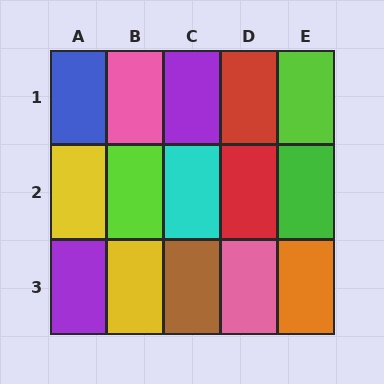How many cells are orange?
1 cell is orange.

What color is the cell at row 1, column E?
Lime.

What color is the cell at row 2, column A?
Yellow.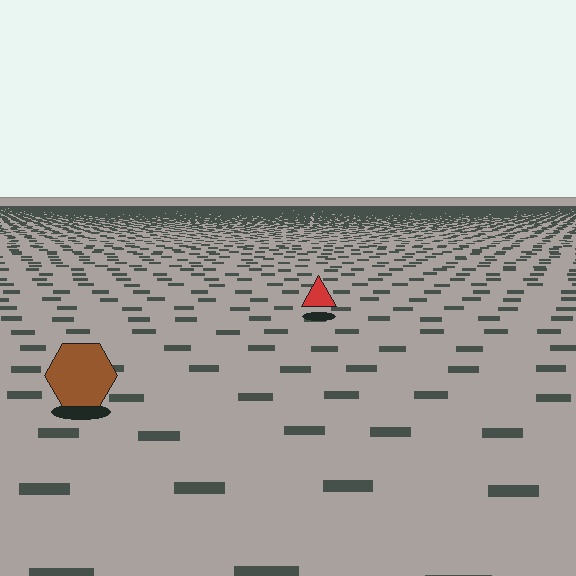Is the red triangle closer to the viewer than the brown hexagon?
No. The brown hexagon is closer — you can tell from the texture gradient: the ground texture is coarser near it.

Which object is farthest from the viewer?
The red triangle is farthest from the viewer. It appears smaller and the ground texture around it is denser.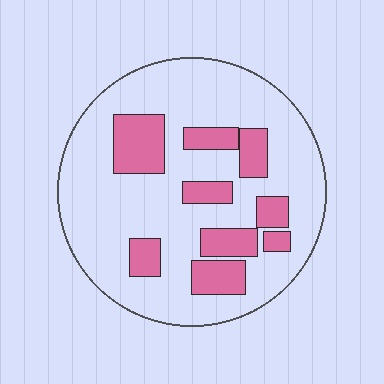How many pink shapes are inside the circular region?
9.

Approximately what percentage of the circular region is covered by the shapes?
Approximately 25%.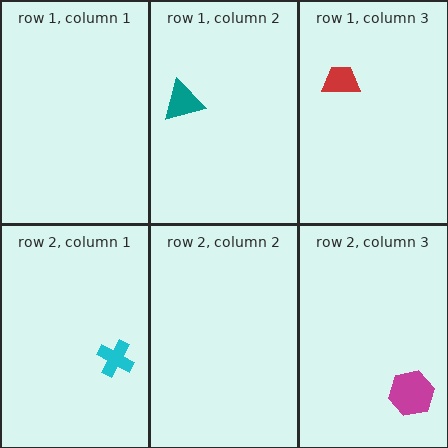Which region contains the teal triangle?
The row 1, column 2 region.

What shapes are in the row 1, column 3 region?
The red trapezoid.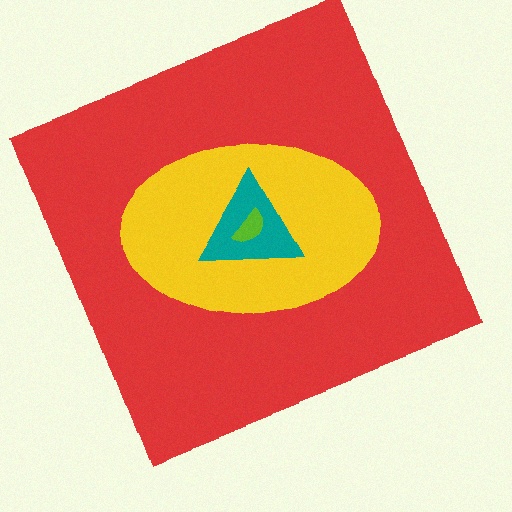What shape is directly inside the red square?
The yellow ellipse.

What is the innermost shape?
The lime semicircle.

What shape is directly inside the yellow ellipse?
The teal triangle.